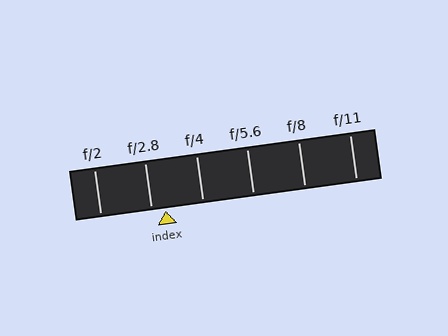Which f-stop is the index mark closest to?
The index mark is closest to f/2.8.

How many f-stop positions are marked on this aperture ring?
There are 6 f-stop positions marked.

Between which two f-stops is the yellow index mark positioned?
The index mark is between f/2.8 and f/4.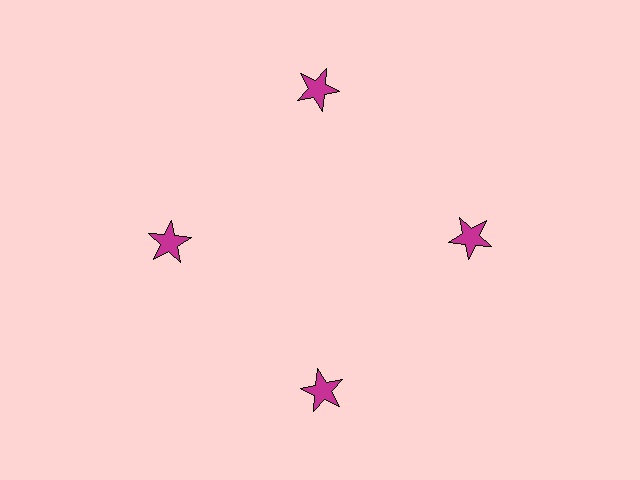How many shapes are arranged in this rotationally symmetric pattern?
There are 4 shapes, arranged in 4 groups of 1.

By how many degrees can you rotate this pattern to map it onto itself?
The pattern maps onto itself every 90 degrees of rotation.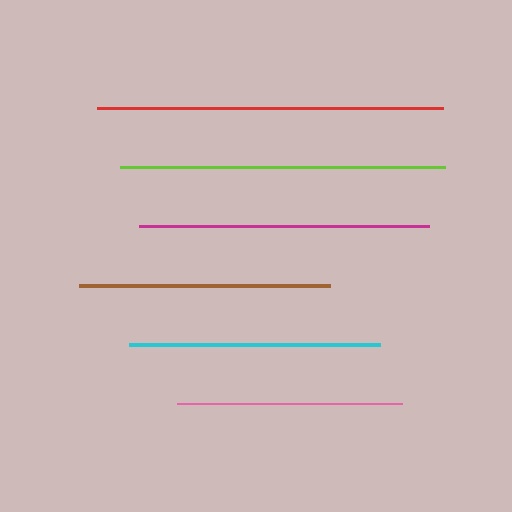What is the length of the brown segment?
The brown segment is approximately 250 pixels long.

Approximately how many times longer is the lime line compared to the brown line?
The lime line is approximately 1.3 times the length of the brown line.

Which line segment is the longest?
The red line is the longest at approximately 347 pixels.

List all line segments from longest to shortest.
From longest to shortest: red, lime, magenta, cyan, brown, pink.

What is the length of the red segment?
The red segment is approximately 347 pixels long.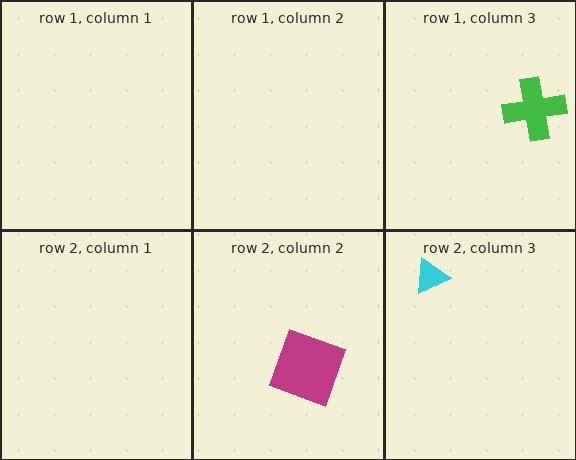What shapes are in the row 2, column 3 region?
The cyan triangle.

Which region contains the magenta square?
The row 2, column 2 region.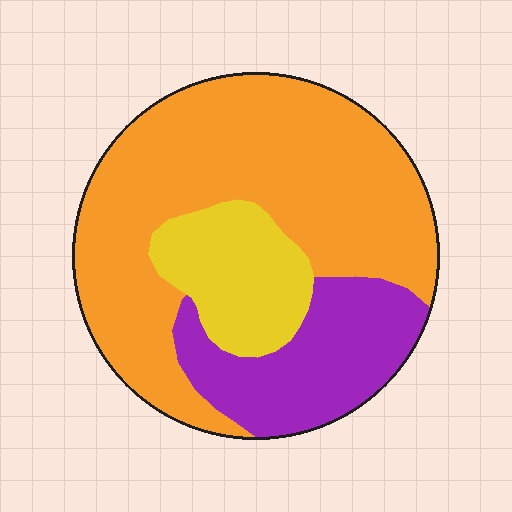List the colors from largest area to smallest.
From largest to smallest: orange, purple, yellow.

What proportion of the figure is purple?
Purple takes up between a sixth and a third of the figure.